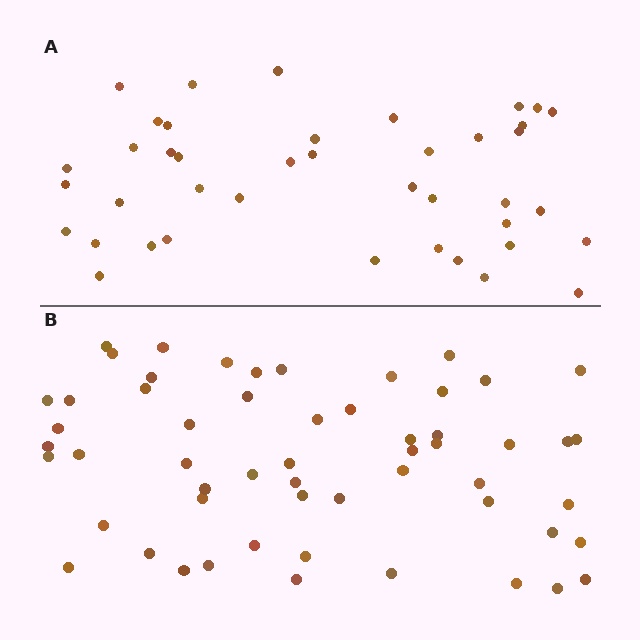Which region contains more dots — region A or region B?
Region B (the bottom region) has more dots.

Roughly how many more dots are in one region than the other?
Region B has approximately 15 more dots than region A.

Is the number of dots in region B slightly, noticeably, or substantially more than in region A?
Region B has noticeably more, but not dramatically so. The ratio is roughly 1.4 to 1.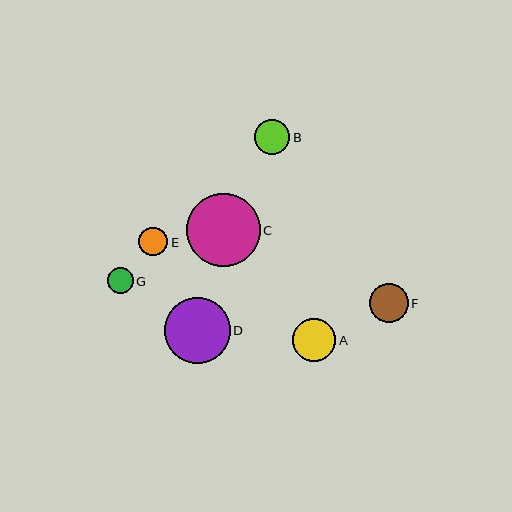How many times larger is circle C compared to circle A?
Circle C is approximately 1.7 times the size of circle A.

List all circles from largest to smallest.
From largest to smallest: C, D, A, F, B, E, G.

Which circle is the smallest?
Circle G is the smallest with a size of approximately 26 pixels.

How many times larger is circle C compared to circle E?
Circle C is approximately 2.6 times the size of circle E.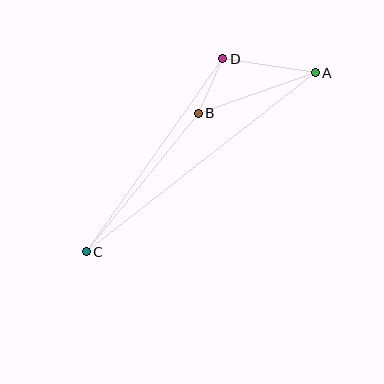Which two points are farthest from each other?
Points A and C are farthest from each other.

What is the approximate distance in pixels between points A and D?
The distance between A and D is approximately 94 pixels.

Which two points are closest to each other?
Points B and D are closest to each other.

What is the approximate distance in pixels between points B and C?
The distance between B and C is approximately 178 pixels.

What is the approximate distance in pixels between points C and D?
The distance between C and D is approximately 236 pixels.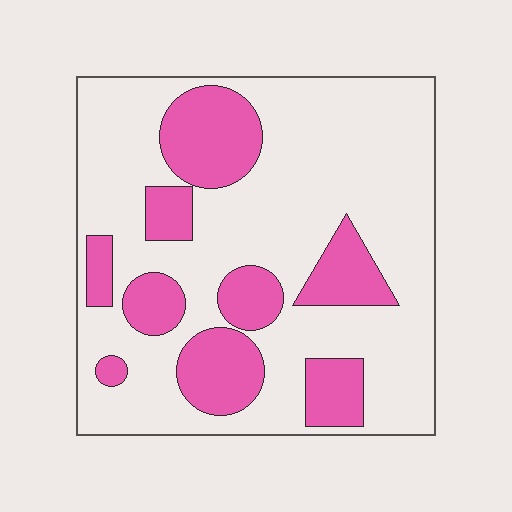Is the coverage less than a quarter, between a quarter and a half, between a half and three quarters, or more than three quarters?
Between a quarter and a half.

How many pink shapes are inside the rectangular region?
9.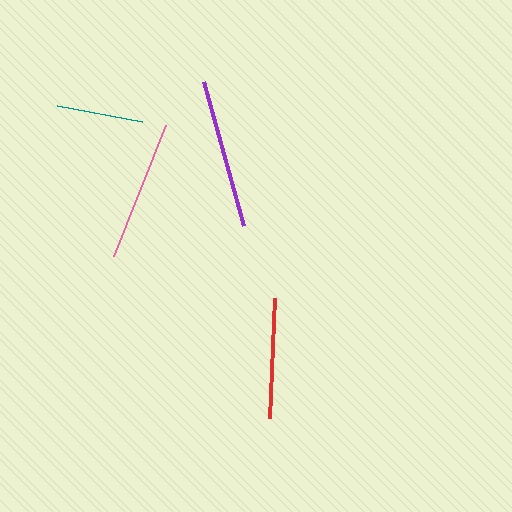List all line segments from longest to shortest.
From longest to shortest: purple, pink, red, teal.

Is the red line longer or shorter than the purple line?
The purple line is longer than the red line.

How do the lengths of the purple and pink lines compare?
The purple and pink lines are approximately the same length.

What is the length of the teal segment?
The teal segment is approximately 87 pixels long.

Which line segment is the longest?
The purple line is the longest at approximately 149 pixels.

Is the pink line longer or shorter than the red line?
The pink line is longer than the red line.